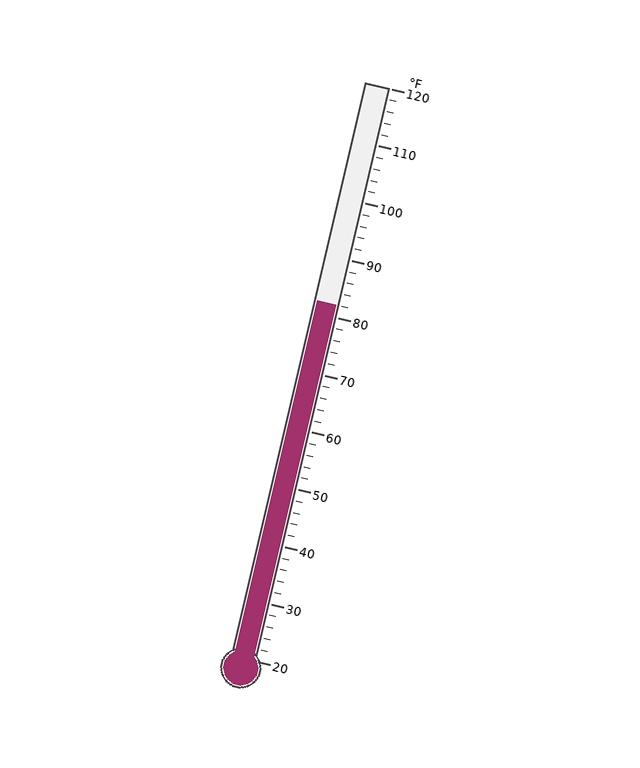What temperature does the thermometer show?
The thermometer shows approximately 82°F.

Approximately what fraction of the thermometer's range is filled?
The thermometer is filled to approximately 60% of its range.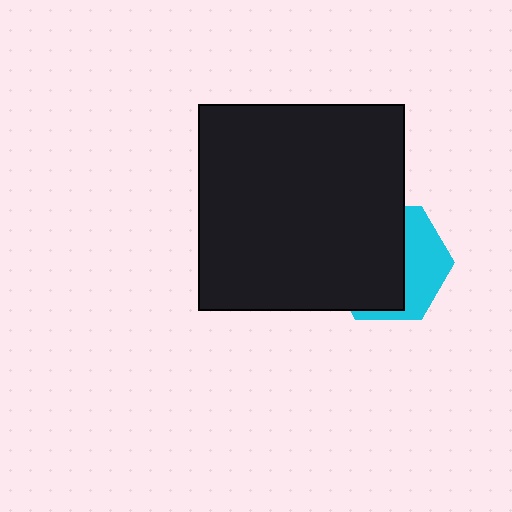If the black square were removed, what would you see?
You would see the complete cyan hexagon.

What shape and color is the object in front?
The object in front is a black square.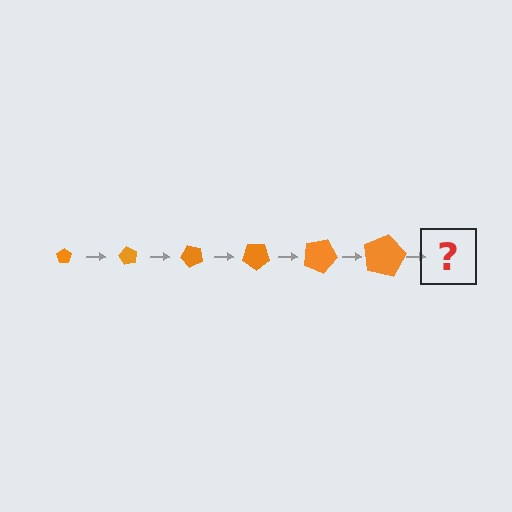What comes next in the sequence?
The next element should be a pentagon, larger than the previous one and rotated 360 degrees from the start.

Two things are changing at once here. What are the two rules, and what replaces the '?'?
The two rules are that the pentagon grows larger each step and it rotates 60 degrees each step. The '?' should be a pentagon, larger than the previous one and rotated 360 degrees from the start.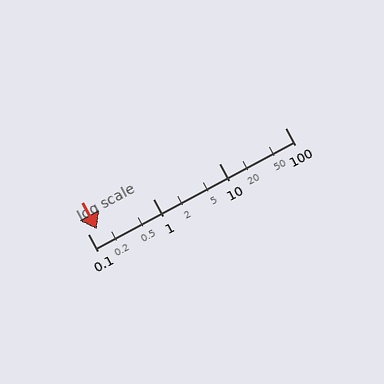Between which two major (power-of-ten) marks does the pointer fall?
The pointer is between 0.1 and 1.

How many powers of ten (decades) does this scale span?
The scale spans 3 decades, from 0.1 to 100.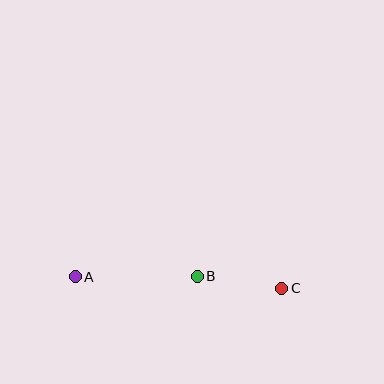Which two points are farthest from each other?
Points A and C are farthest from each other.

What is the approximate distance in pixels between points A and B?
The distance between A and B is approximately 122 pixels.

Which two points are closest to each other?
Points B and C are closest to each other.